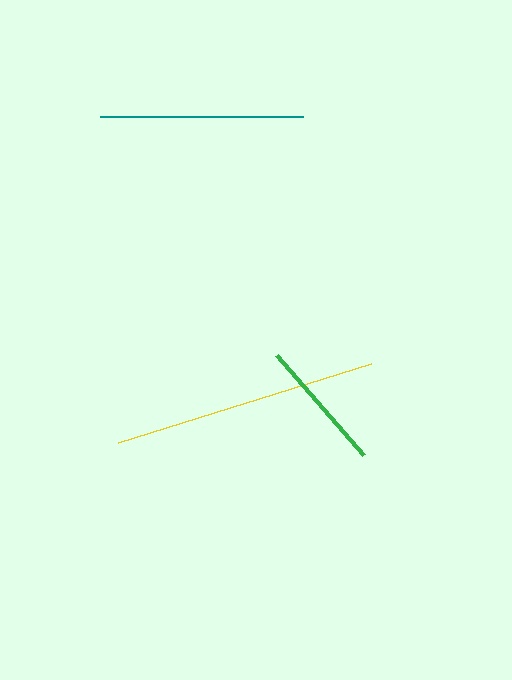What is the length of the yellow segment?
The yellow segment is approximately 264 pixels long.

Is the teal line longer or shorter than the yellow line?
The yellow line is longer than the teal line.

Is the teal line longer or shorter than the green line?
The teal line is longer than the green line.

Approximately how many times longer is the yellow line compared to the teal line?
The yellow line is approximately 1.3 times the length of the teal line.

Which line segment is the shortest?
The green line is the shortest at approximately 133 pixels.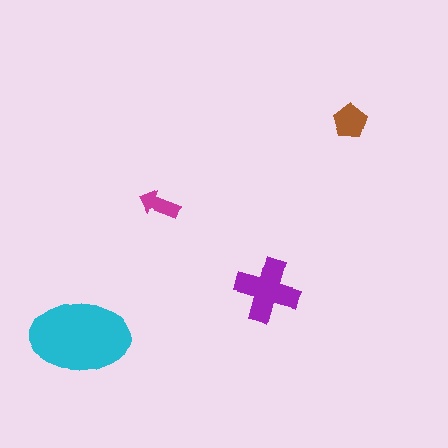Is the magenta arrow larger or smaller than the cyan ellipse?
Smaller.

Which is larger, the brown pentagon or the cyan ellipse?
The cyan ellipse.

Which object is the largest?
The cyan ellipse.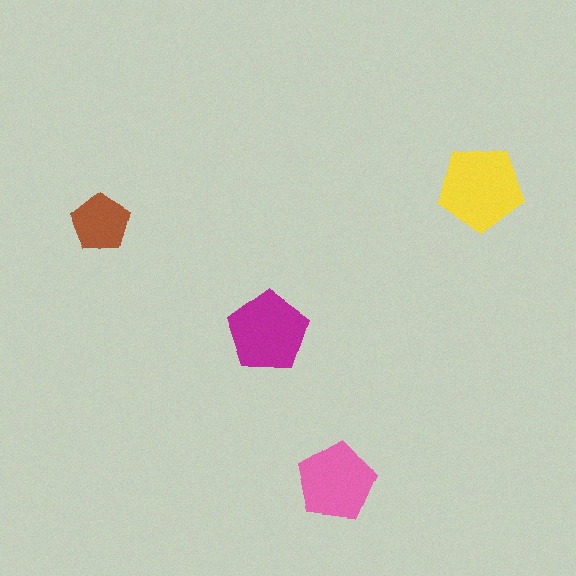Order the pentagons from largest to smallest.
the yellow one, the magenta one, the pink one, the brown one.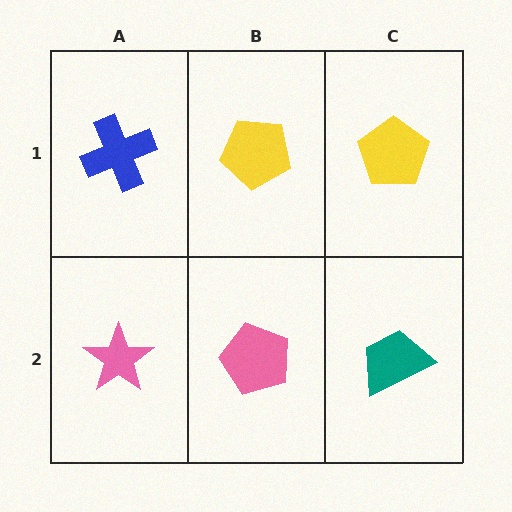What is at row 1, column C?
A yellow pentagon.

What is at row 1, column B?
A yellow pentagon.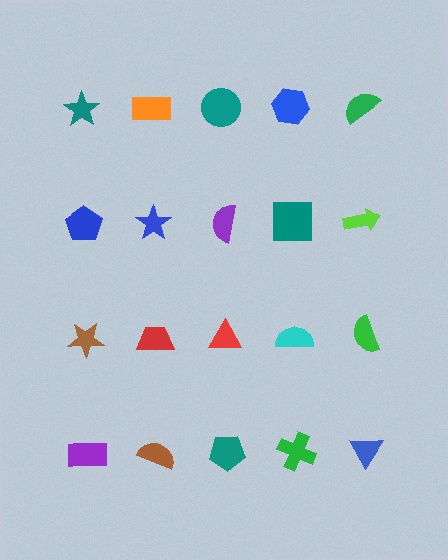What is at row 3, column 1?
A brown star.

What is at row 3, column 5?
A green semicircle.